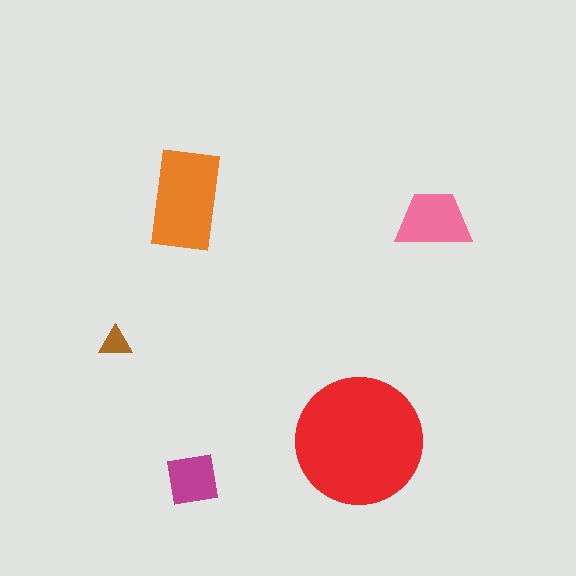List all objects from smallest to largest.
The brown triangle, the magenta square, the pink trapezoid, the orange rectangle, the red circle.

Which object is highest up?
The orange rectangle is topmost.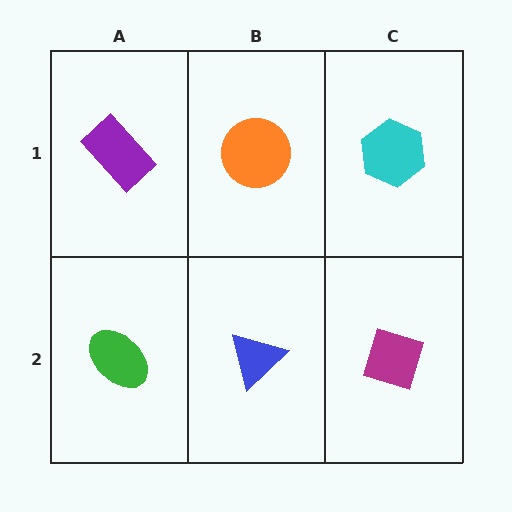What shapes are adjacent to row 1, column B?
A blue triangle (row 2, column B), a purple rectangle (row 1, column A), a cyan hexagon (row 1, column C).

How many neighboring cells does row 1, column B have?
3.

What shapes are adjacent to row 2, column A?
A purple rectangle (row 1, column A), a blue triangle (row 2, column B).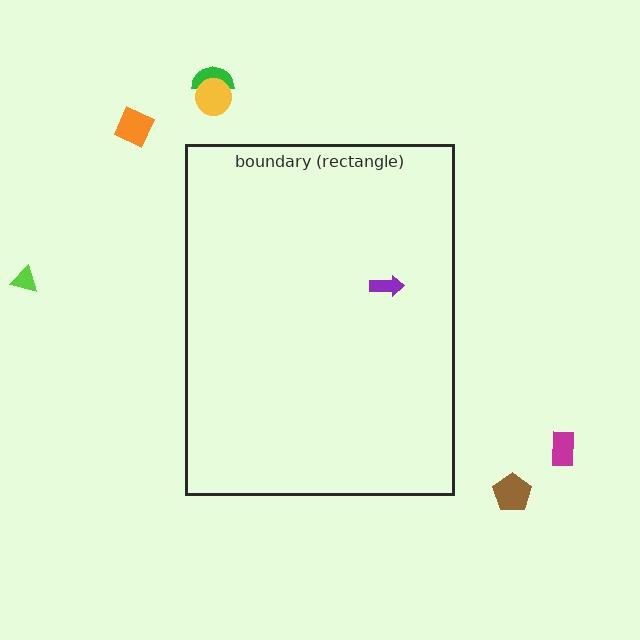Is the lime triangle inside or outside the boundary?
Outside.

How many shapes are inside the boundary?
1 inside, 6 outside.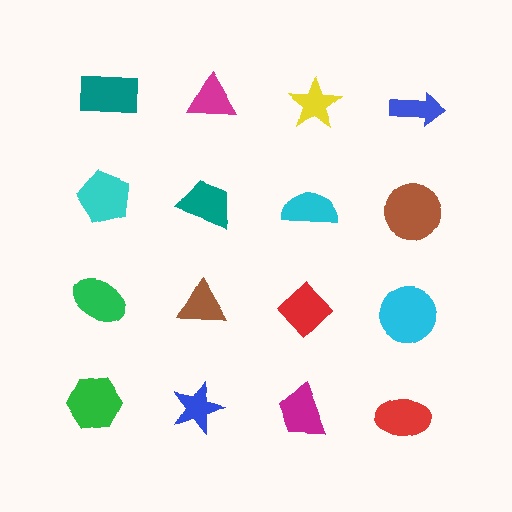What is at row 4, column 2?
A blue star.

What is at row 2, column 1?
A cyan pentagon.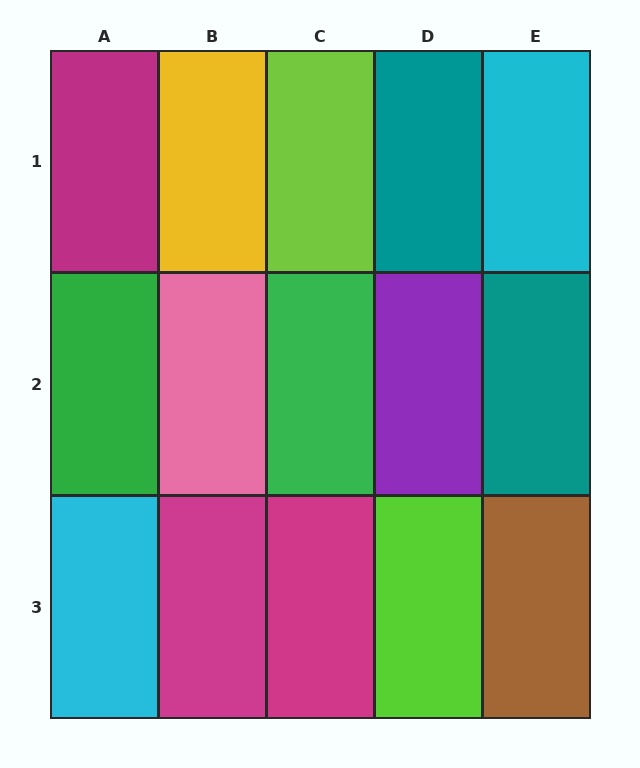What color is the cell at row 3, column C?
Magenta.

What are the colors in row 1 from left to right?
Magenta, yellow, lime, teal, cyan.